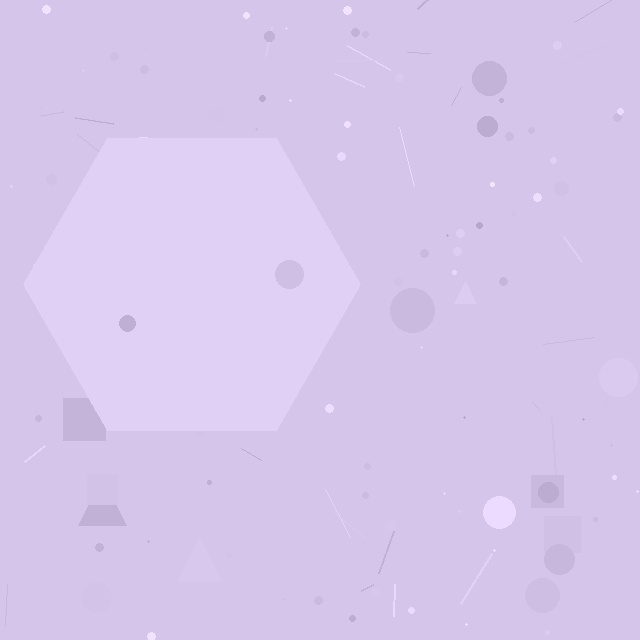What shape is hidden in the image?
A hexagon is hidden in the image.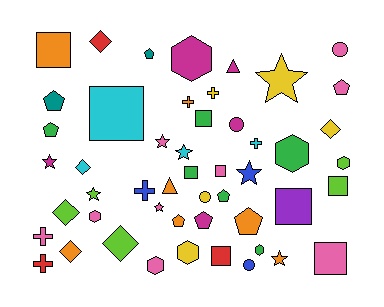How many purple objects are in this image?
There is 1 purple object.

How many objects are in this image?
There are 50 objects.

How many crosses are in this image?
There are 6 crosses.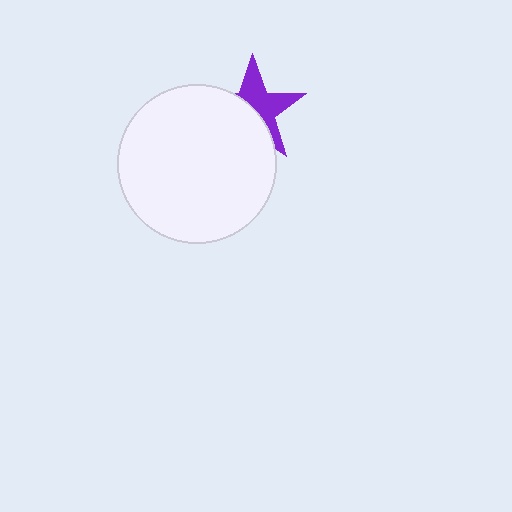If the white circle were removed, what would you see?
You would see the complete purple star.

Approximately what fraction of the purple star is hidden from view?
Roughly 51% of the purple star is hidden behind the white circle.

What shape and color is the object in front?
The object in front is a white circle.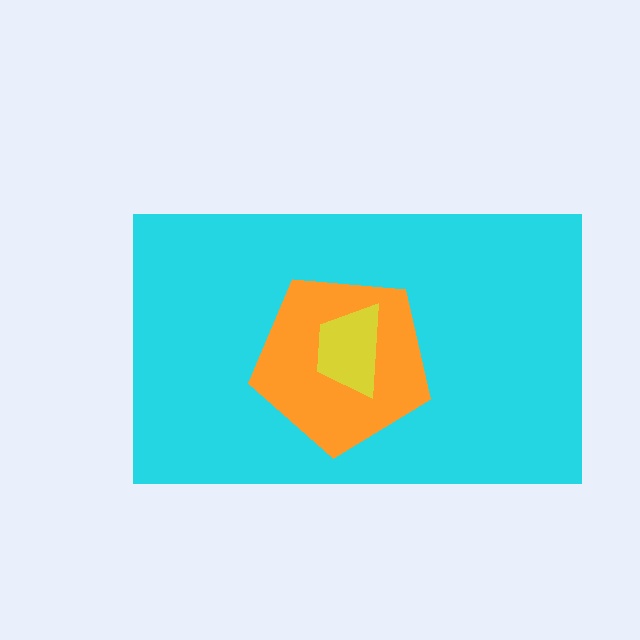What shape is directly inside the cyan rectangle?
The orange pentagon.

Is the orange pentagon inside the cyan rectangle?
Yes.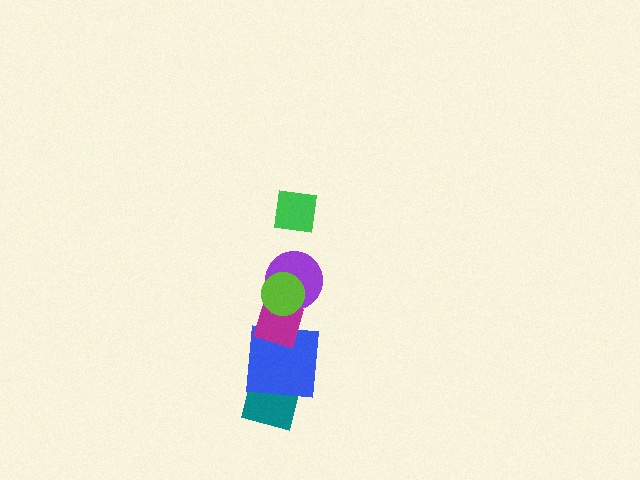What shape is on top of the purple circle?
The lime circle is on top of the purple circle.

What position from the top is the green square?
The green square is 1st from the top.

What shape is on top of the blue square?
The magenta diamond is on top of the blue square.